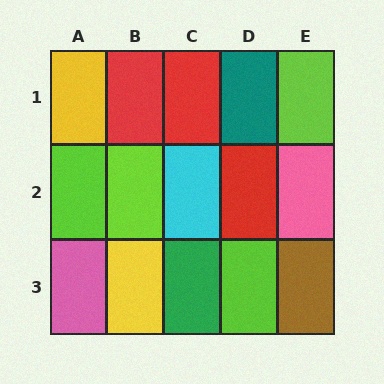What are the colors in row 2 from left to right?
Lime, lime, cyan, red, pink.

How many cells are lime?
4 cells are lime.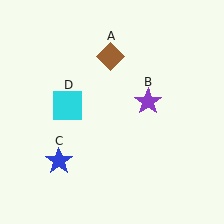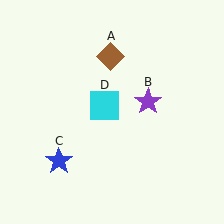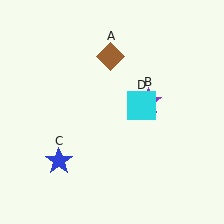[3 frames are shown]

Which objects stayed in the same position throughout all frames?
Brown diamond (object A) and purple star (object B) and blue star (object C) remained stationary.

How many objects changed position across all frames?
1 object changed position: cyan square (object D).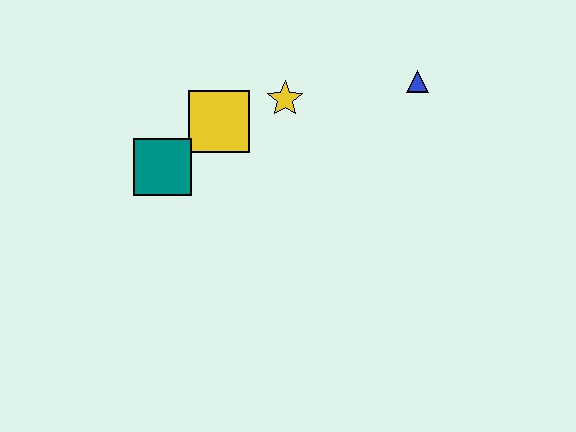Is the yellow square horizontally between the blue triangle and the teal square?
Yes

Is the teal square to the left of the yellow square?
Yes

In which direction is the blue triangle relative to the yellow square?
The blue triangle is to the right of the yellow square.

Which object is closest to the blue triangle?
The yellow star is closest to the blue triangle.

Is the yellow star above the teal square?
Yes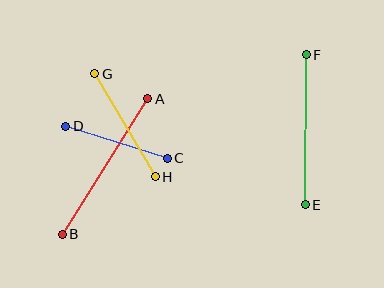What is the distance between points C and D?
The distance is approximately 106 pixels.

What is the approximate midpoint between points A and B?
The midpoint is at approximately (105, 167) pixels.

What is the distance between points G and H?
The distance is approximately 120 pixels.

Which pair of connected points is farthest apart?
Points A and B are farthest apart.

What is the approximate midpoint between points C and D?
The midpoint is at approximately (117, 142) pixels.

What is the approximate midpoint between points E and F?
The midpoint is at approximately (306, 130) pixels.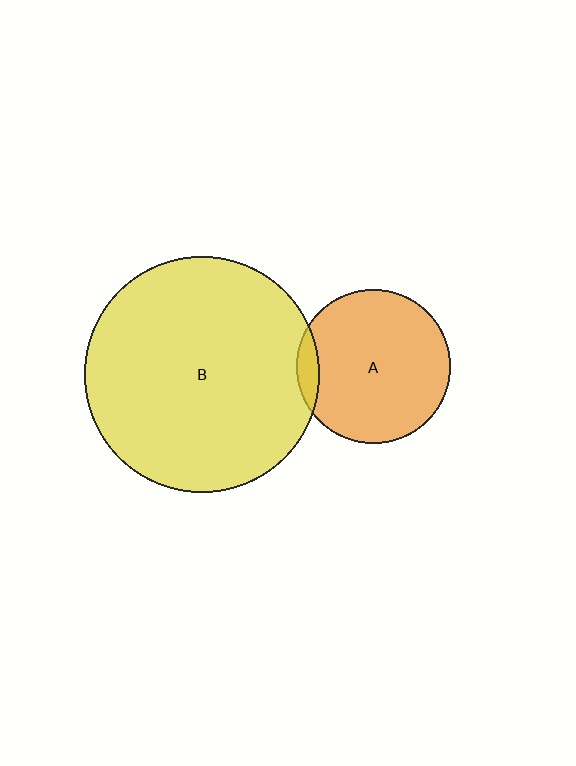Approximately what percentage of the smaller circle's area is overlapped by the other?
Approximately 5%.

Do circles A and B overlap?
Yes.